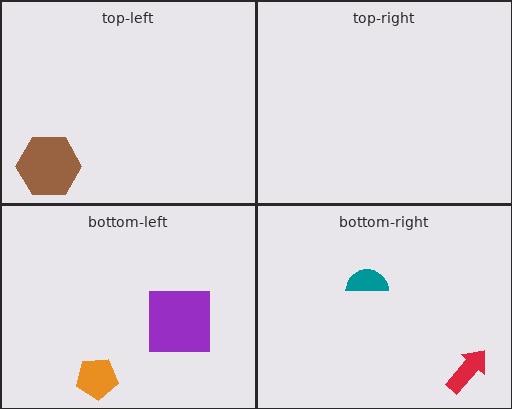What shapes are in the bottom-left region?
The orange pentagon, the purple square.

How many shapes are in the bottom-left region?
2.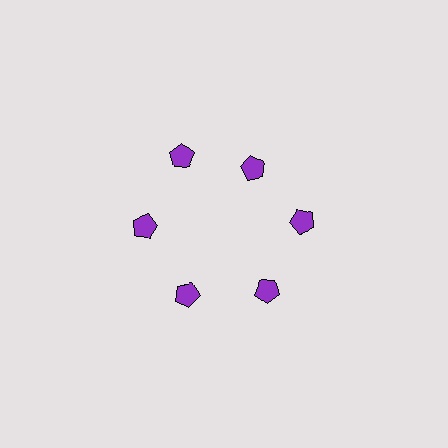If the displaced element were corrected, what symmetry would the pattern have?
It would have 6-fold rotational symmetry — the pattern would map onto itself every 60 degrees.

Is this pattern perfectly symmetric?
No. The 6 purple pentagons are arranged in a ring, but one element near the 1 o'clock position is pulled inward toward the center, breaking the 6-fold rotational symmetry.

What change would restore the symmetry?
The symmetry would be restored by moving it outward, back onto the ring so that all 6 pentagons sit at equal angles and equal distance from the center.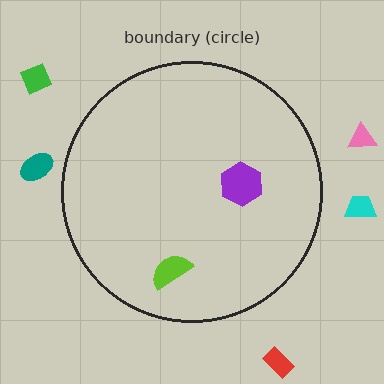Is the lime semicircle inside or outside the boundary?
Inside.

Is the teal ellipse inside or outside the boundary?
Outside.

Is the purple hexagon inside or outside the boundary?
Inside.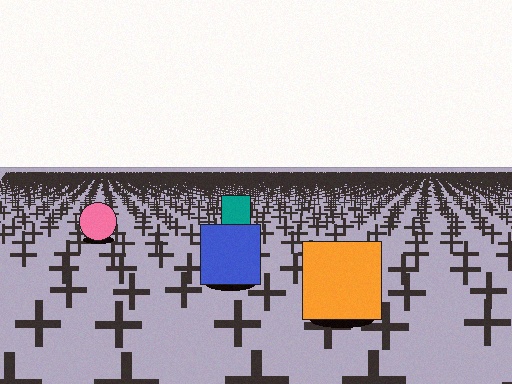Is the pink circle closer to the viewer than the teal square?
Yes. The pink circle is closer — you can tell from the texture gradient: the ground texture is coarser near it.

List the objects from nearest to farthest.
From nearest to farthest: the orange square, the blue square, the pink circle, the teal square.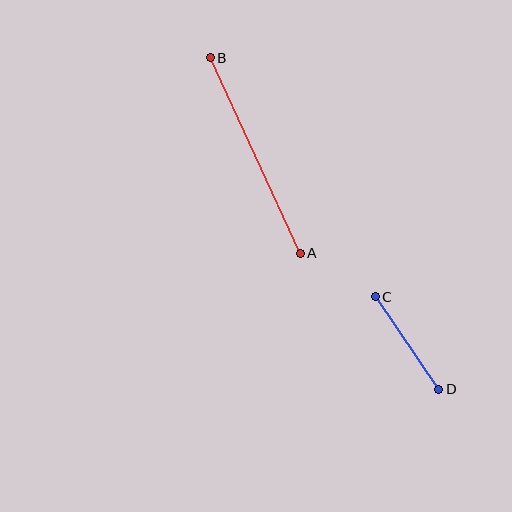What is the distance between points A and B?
The distance is approximately 215 pixels.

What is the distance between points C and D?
The distance is approximately 112 pixels.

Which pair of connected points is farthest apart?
Points A and B are farthest apart.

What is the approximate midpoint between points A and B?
The midpoint is at approximately (255, 155) pixels.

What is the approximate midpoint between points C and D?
The midpoint is at approximately (407, 343) pixels.